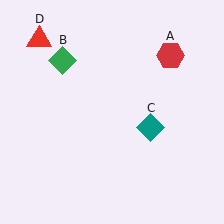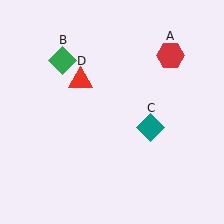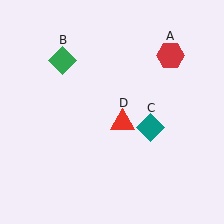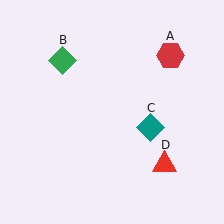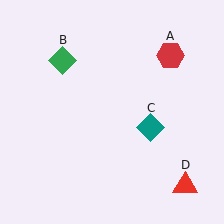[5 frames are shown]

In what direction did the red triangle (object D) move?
The red triangle (object D) moved down and to the right.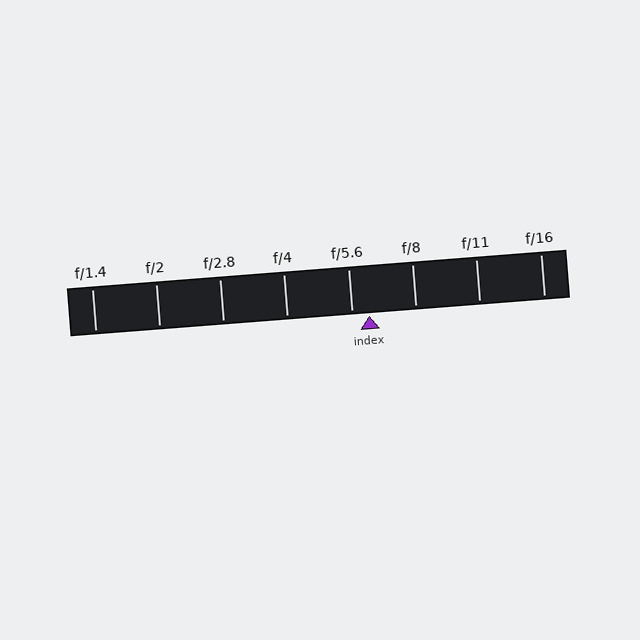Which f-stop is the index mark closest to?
The index mark is closest to f/5.6.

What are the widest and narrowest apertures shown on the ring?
The widest aperture shown is f/1.4 and the narrowest is f/16.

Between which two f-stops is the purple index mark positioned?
The index mark is between f/5.6 and f/8.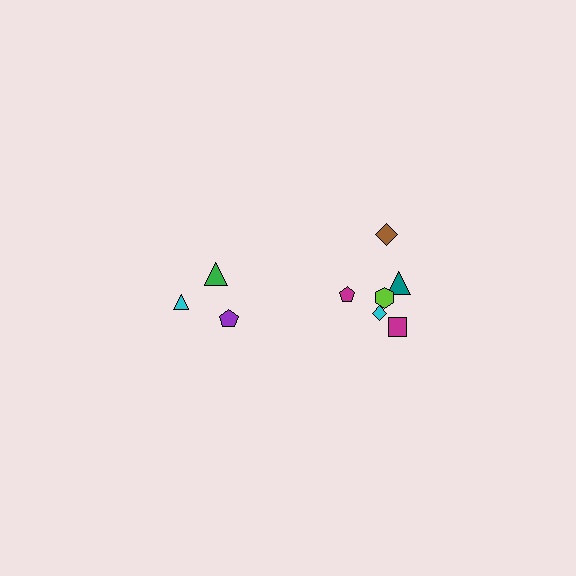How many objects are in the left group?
There are 3 objects.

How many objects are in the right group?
There are 6 objects.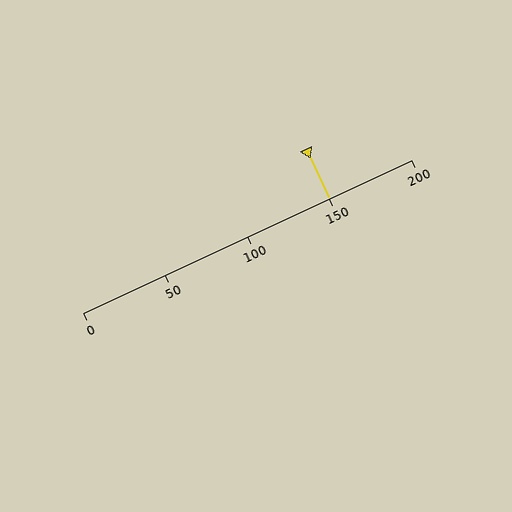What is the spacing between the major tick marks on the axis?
The major ticks are spaced 50 apart.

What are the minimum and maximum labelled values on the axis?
The axis runs from 0 to 200.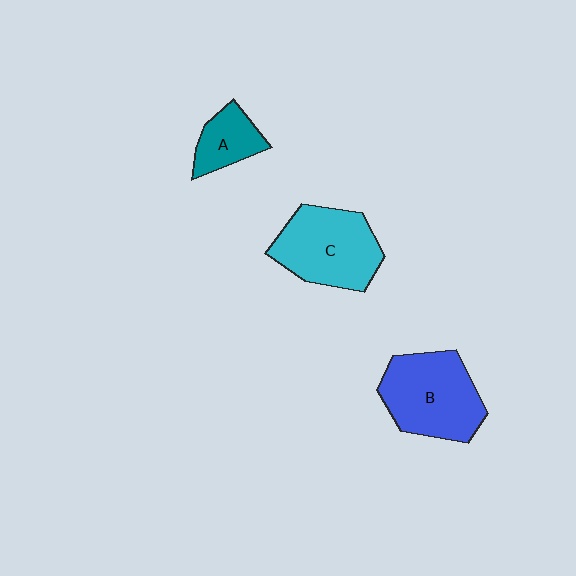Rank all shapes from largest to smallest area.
From largest to smallest: B (blue), C (cyan), A (teal).